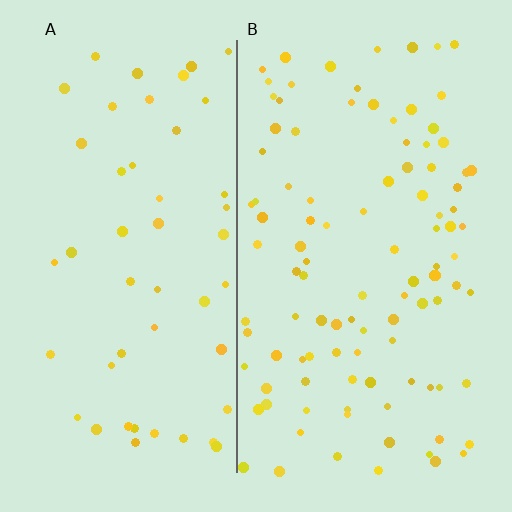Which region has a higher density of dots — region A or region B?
B (the right).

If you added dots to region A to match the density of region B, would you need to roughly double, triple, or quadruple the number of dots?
Approximately double.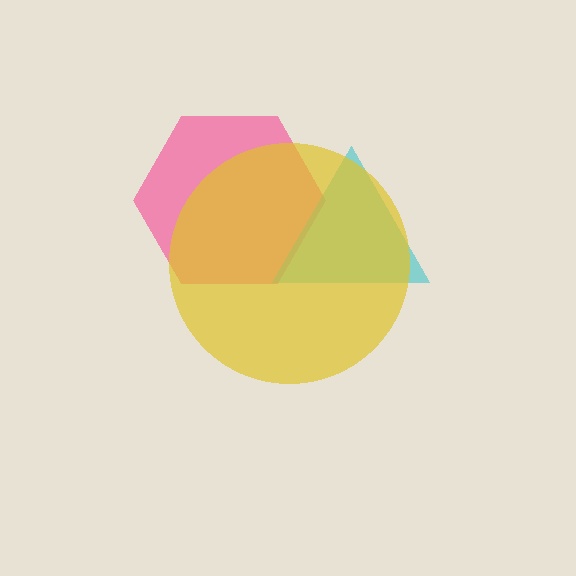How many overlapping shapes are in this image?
There are 3 overlapping shapes in the image.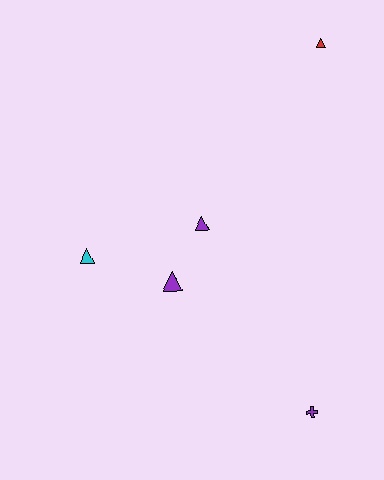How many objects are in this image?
There are 5 objects.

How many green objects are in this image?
There are no green objects.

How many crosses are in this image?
There is 1 cross.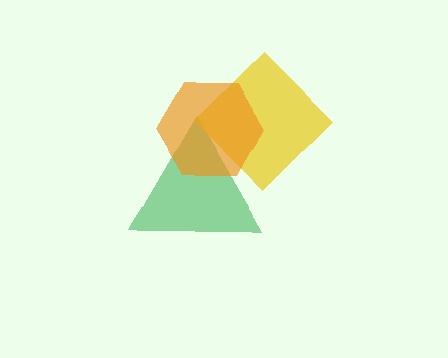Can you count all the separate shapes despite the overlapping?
Yes, there are 3 separate shapes.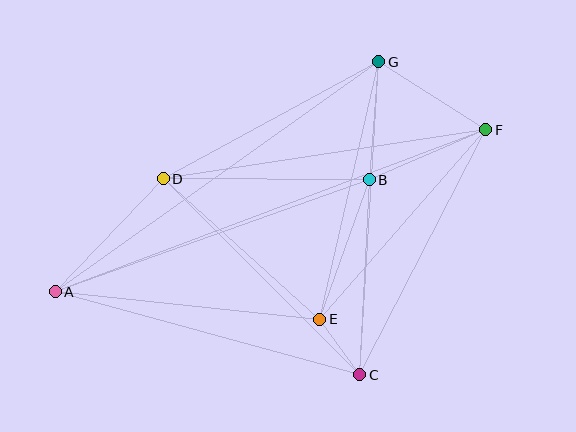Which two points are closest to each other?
Points C and E are closest to each other.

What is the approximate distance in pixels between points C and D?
The distance between C and D is approximately 278 pixels.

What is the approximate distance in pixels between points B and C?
The distance between B and C is approximately 195 pixels.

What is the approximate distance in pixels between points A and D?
The distance between A and D is approximately 157 pixels.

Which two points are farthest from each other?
Points A and F are farthest from each other.